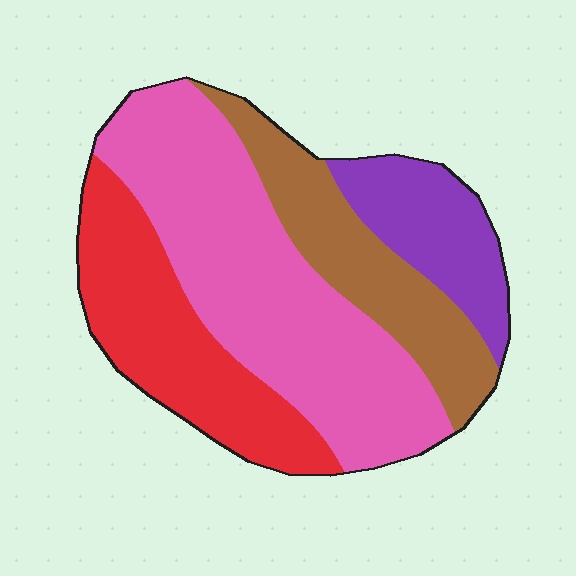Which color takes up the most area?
Pink, at roughly 40%.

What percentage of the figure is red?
Red covers 24% of the figure.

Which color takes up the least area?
Purple, at roughly 15%.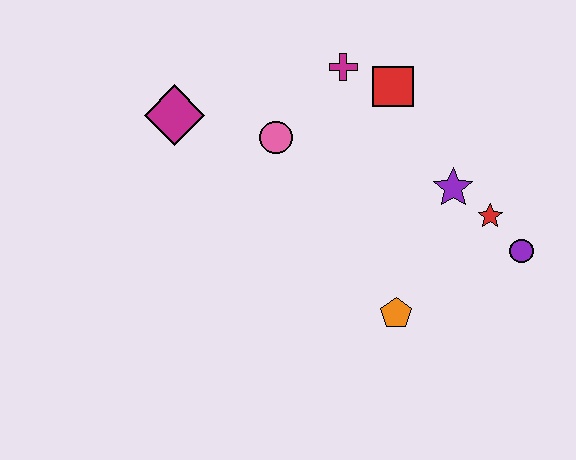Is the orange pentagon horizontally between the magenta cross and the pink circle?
No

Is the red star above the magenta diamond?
No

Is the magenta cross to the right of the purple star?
No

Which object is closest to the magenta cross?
The red square is closest to the magenta cross.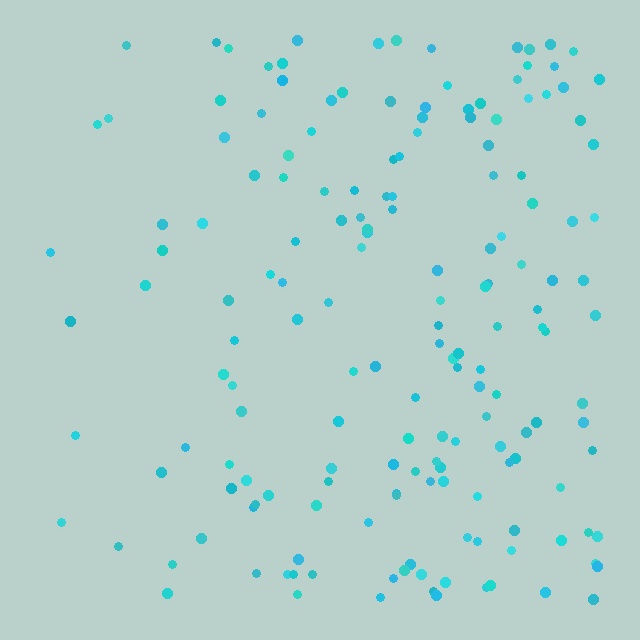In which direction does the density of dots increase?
From left to right, with the right side densest.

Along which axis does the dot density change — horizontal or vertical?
Horizontal.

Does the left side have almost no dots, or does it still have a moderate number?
Still a moderate number, just noticeably fewer than the right.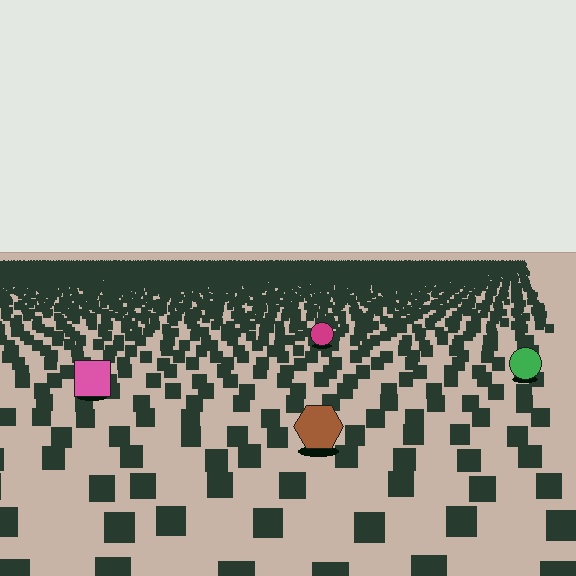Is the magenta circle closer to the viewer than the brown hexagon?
No. The brown hexagon is closer — you can tell from the texture gradient: the ground texture is coarser near it.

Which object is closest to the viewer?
The brown hexagon is closest. The texture marks near it are larger and more spread out.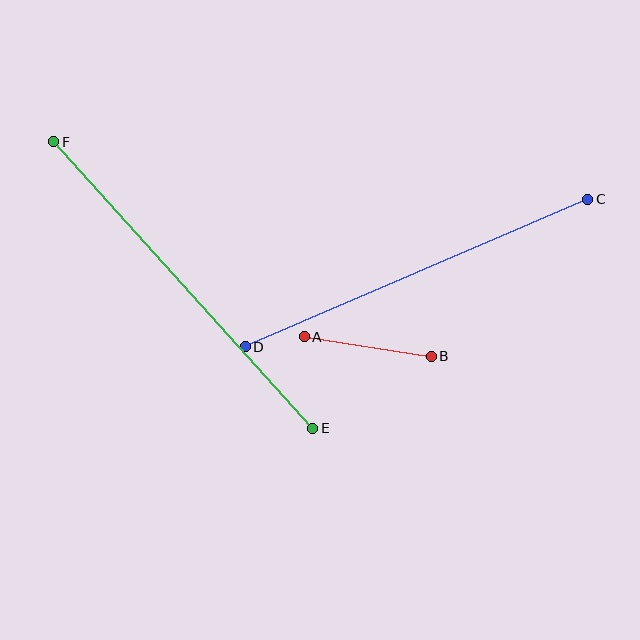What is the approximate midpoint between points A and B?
The midpoint is at approximately (368, 347) pixels.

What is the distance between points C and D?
The distance is approximately 373 pixels.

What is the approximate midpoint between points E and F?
The midpoint is at approximately (183, 285) pixels.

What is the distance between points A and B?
The distance is approximately 129 pixels.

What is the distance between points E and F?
The distance is approximately 386 pixels.